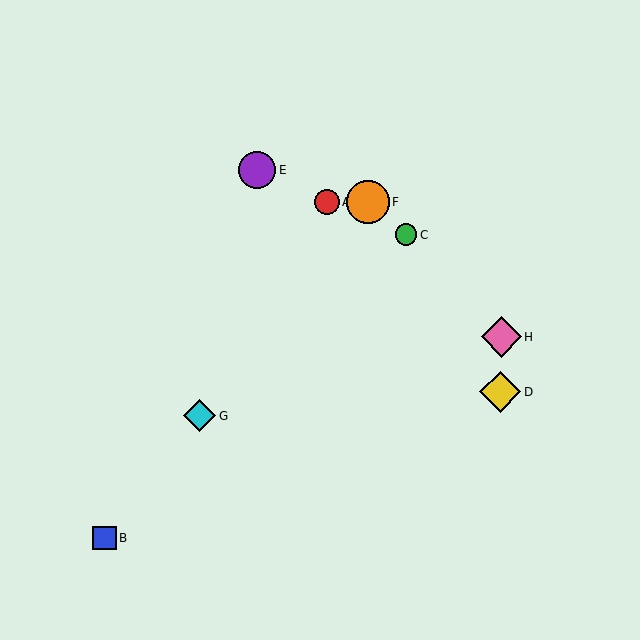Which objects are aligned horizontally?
Objects A, F are aligned horizontally.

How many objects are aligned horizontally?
2 objects (A, F) are aligned horizontally.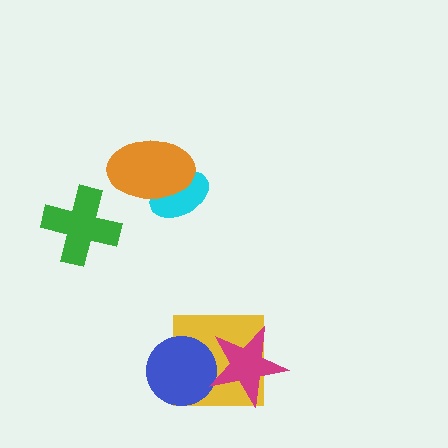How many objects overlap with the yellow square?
2 objects overlap with the yellow square.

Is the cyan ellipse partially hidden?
Yes, it is partially covered by another shape.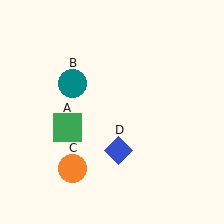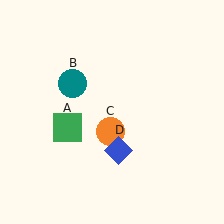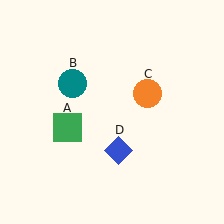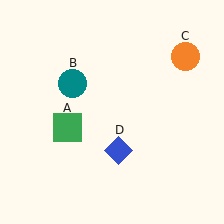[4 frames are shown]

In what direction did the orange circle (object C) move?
The orange circle (object C) moved up and to the right.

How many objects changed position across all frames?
1 object changed position: orange circle (object C).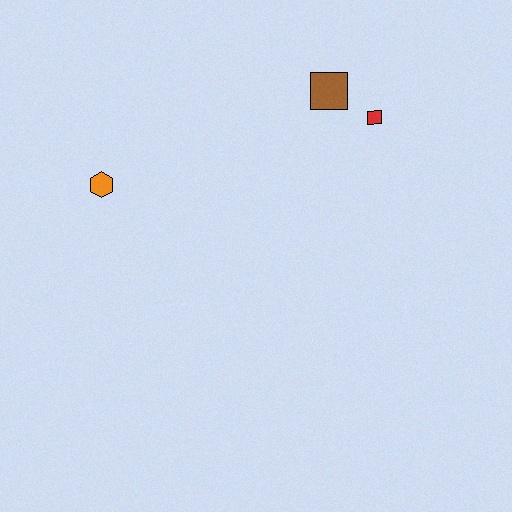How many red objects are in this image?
There is 1 red object.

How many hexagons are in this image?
There is 1 hexagon.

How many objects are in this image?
There are 3 objects.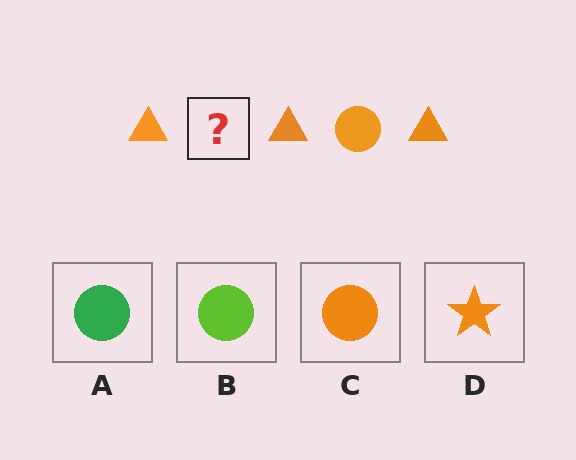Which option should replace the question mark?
Option C.